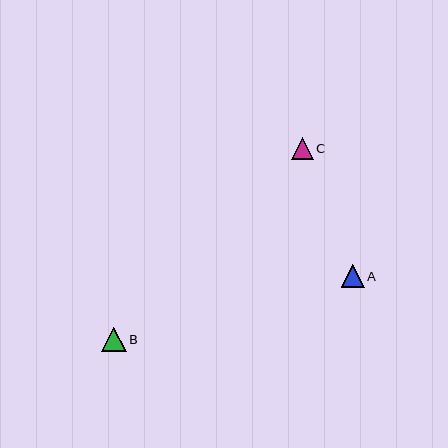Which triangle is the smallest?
Triangle C is the smallest with a size of approximately 22 pixels.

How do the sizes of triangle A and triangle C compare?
Triangle A and triangle C are approximately the same size.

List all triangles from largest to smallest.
From largest to smallest: B, A, C.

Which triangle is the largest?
Triangle B is the largest with a size of approximately 24 pixels.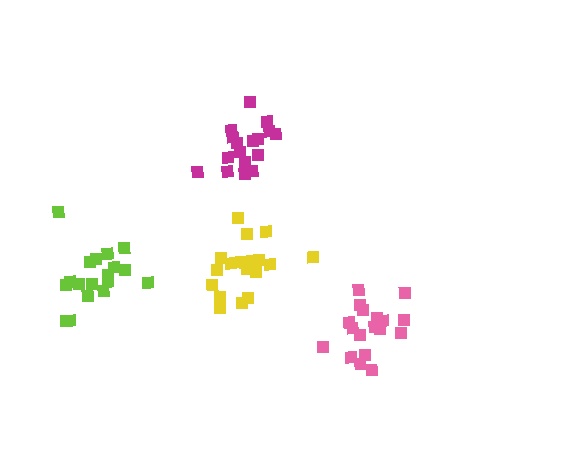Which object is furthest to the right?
The pink cluster is rightmost.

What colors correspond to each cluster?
The clusters are colored: lime, pink, magenta, yellow.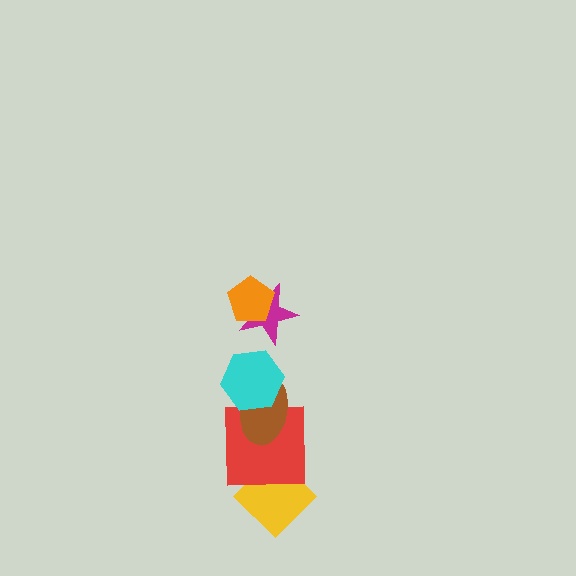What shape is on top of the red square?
The brown ellipse is on top of the red square.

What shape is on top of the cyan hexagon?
The magenta star is on top of the cyan hexagon.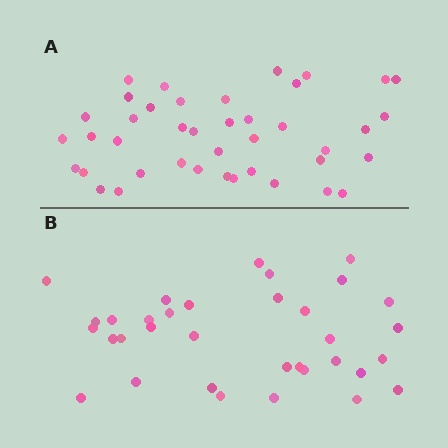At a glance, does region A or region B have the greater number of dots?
Region A (the top region) has more dots.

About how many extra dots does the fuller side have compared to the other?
Region A has roughly 8 or so more dots than region B.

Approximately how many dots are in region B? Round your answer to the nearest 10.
About 30 dots. (The exact count is 34, which rounds to 30.)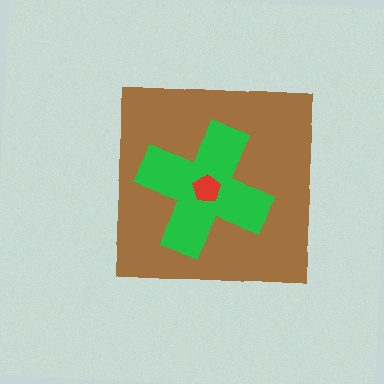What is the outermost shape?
The brown square.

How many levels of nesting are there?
3.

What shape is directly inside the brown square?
The green cross.